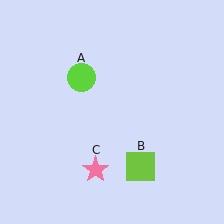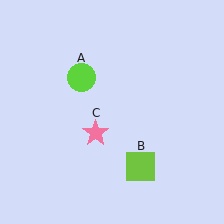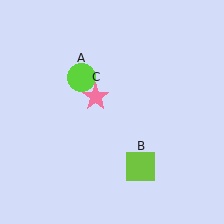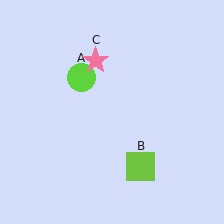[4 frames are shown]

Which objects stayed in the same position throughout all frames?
Lime circle (object A) and lime square (object B) remained stationary.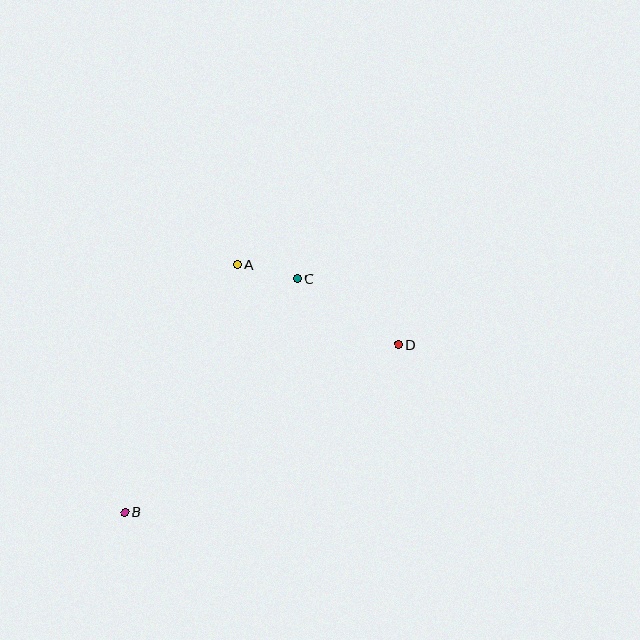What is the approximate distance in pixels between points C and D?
The distance between C and D is approximately 121 pixels.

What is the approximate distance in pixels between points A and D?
The distance between A and D is approximately 180 pixels.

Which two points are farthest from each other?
Points B and D are farthest from each other.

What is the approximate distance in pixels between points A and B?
The distance between A and B is approximately 272 pixels.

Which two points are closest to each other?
Points A and C are closest to each other.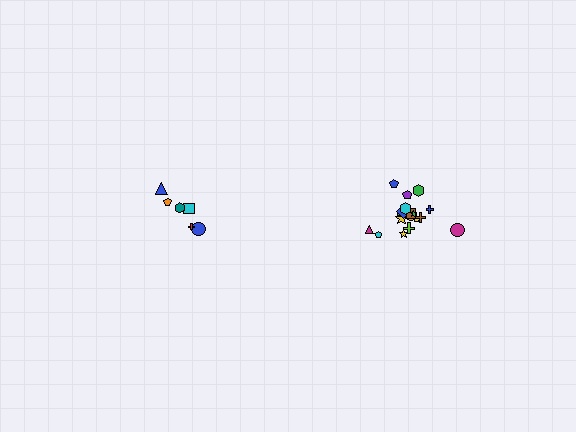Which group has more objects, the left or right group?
The right group.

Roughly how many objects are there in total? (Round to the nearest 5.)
Roughly 25 objects in total.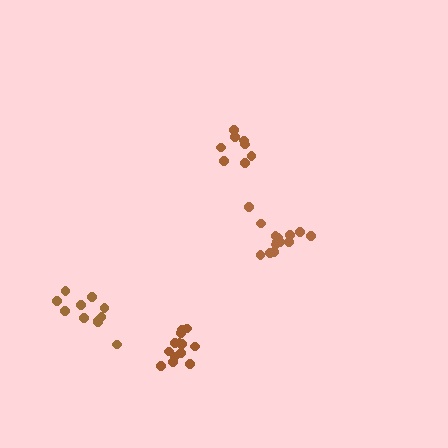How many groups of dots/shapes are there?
There are 4 groups.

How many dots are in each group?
Group 1: 11 dots, Group 2: 8 dots, Group 3: 13 dots, Group 4: 14 dots (46 total).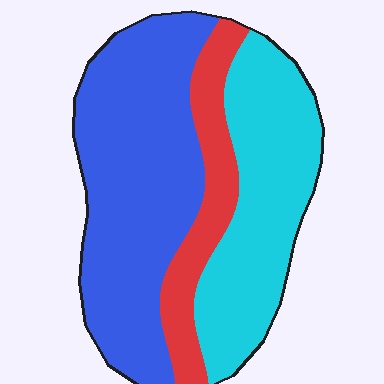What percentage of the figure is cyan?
Cyan takes up about one third (1/3) of the figure.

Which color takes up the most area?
Blue, at roughly 50%.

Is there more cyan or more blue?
Blue.